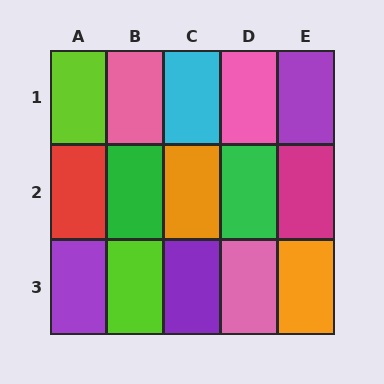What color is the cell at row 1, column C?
Cyan.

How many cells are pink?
3 cells are pink.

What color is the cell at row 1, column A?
Lime.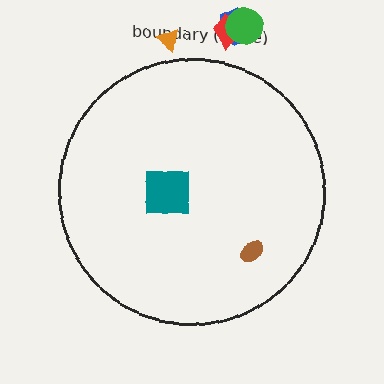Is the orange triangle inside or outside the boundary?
Outside.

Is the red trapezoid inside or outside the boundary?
Outside.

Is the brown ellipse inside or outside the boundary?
Inside.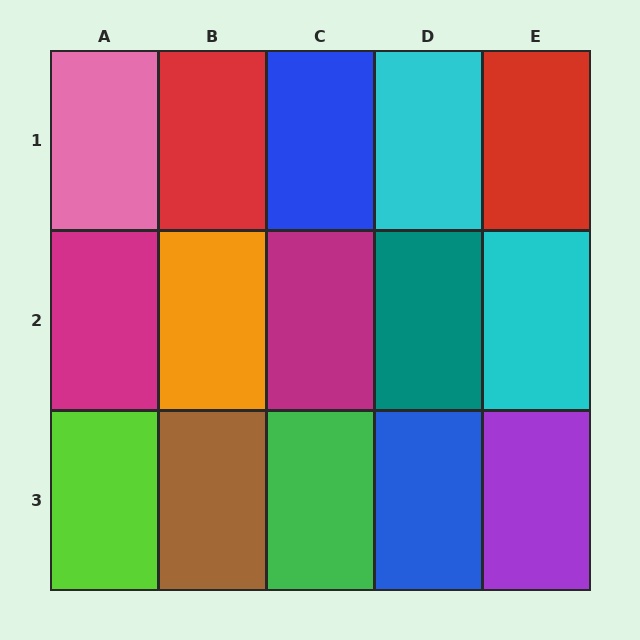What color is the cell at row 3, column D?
Blue.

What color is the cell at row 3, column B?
Brown.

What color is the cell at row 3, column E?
Purple.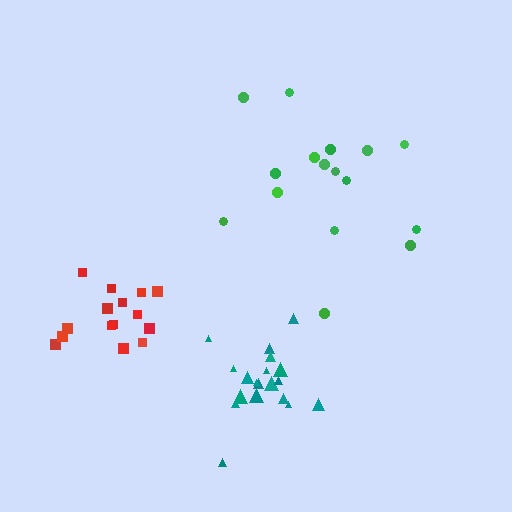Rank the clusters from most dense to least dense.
teal, red, green.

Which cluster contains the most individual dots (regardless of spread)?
Teal (19).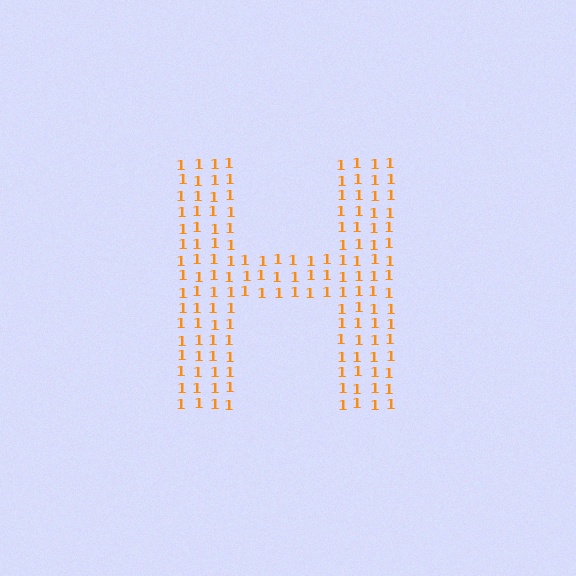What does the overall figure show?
The overall figure shows the letter H.